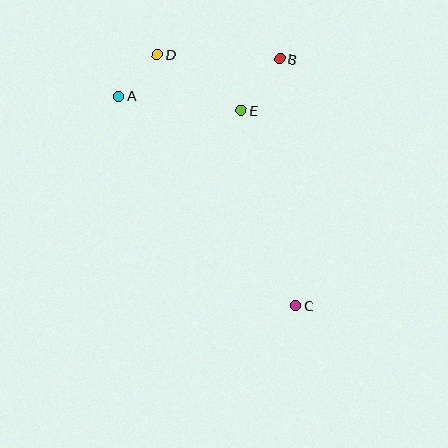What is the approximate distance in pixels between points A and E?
The distance between A and E is approximately 123 pixels.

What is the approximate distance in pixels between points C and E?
The distance between C and E is approximately 202 pixels.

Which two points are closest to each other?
Points A and D are closest to each other.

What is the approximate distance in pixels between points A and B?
The distance between A and B is approximately 165 pixels.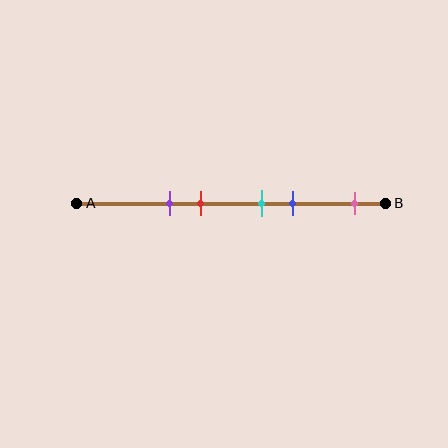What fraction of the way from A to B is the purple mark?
The purple mark is approximately 30% (0.3) of the way from A to B.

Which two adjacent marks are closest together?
The cyan and blue marks are the closest adjacent pair.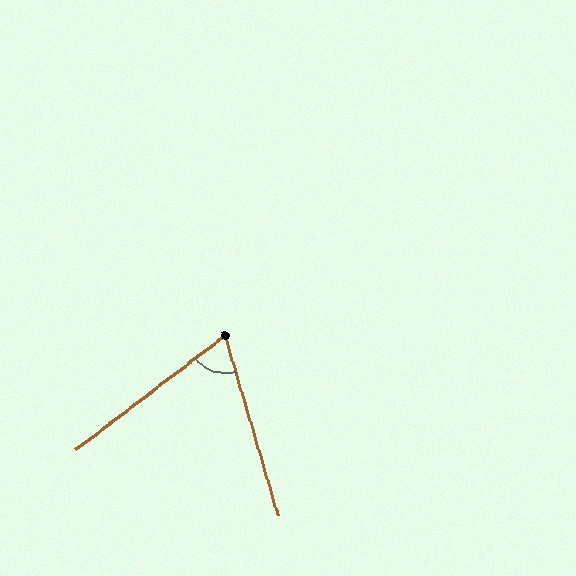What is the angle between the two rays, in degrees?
Approximately 69 degrees.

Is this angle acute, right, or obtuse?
It is acute.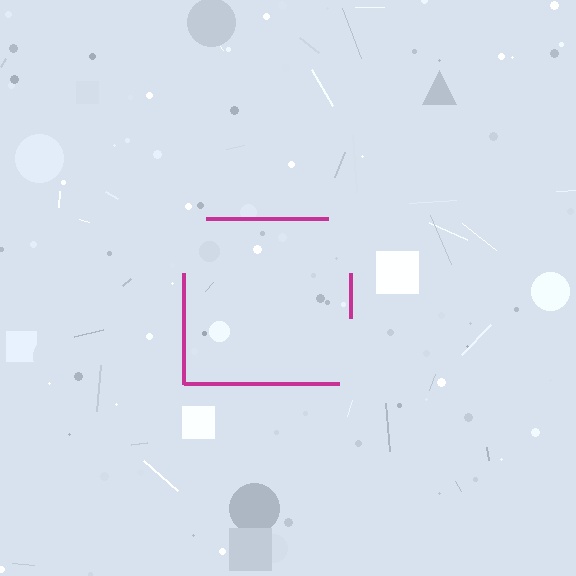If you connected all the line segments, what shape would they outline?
They would outline a square.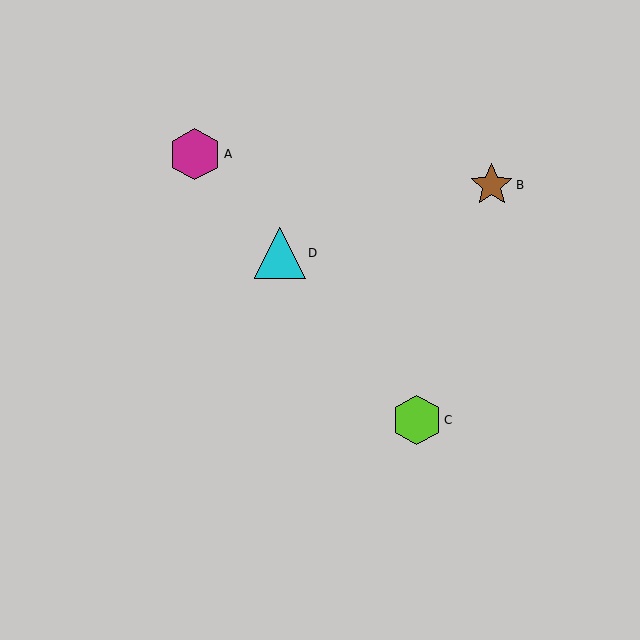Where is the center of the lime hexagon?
The center of the lime hexagon is at (417, 420).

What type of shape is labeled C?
Shape C is a lime hexagon.